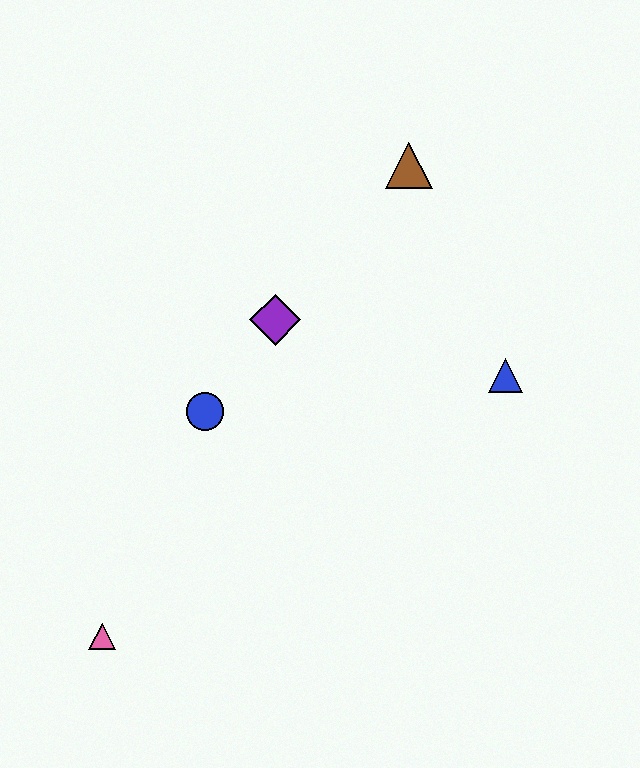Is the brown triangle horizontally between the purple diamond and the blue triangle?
Yes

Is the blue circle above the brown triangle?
No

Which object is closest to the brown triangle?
The purple diamond is closest to the brown triangle.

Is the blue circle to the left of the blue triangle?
Yes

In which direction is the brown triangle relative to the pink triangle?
The brown triangle is above the pink triangle.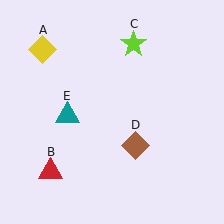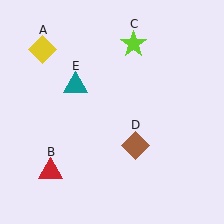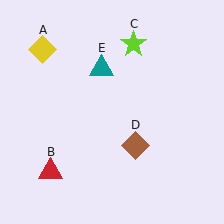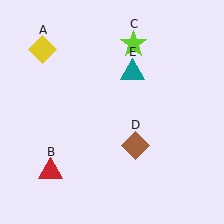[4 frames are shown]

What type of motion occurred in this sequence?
The teal triangle (object E) rotated clockwise around the center of the scene.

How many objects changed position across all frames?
1 object changed position: teal triangle (object E).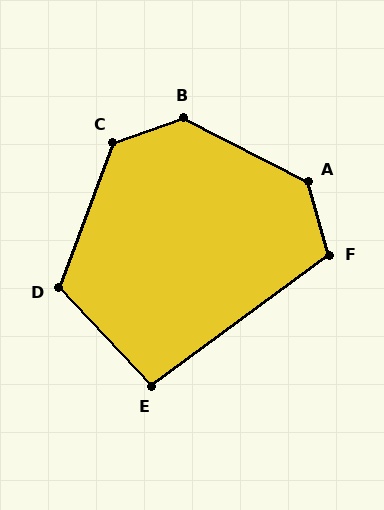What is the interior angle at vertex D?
Approximately 116 degrees (obtuse).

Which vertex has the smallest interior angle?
E, at approximately 97 degrees.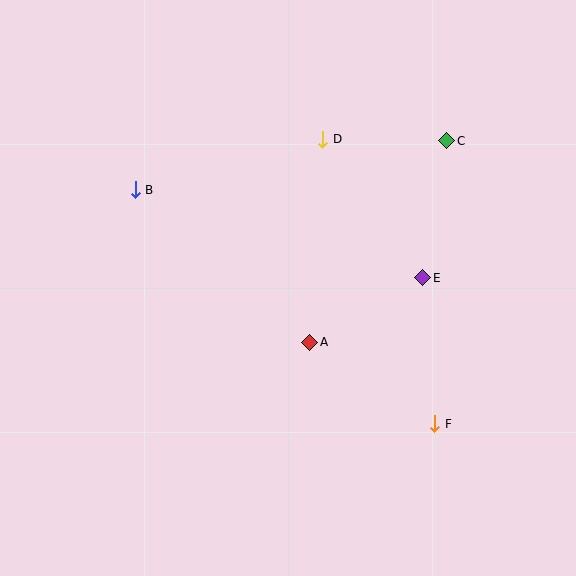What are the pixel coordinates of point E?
Point E is at (423, 278).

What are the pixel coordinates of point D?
Point D is at (323, 139).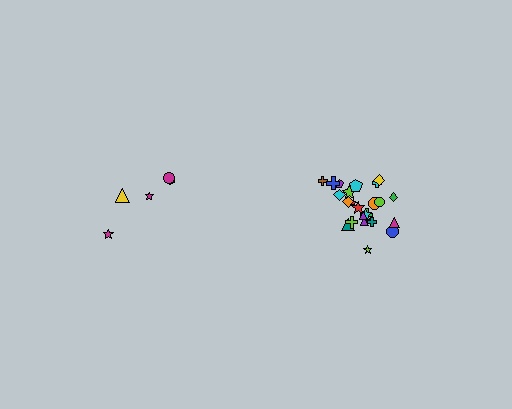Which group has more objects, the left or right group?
The right group.